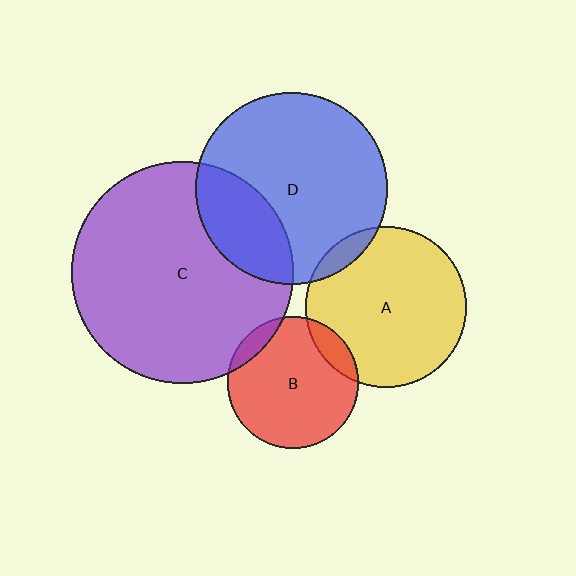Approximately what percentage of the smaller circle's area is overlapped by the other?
Approximately 10%.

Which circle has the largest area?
Circle C (purple).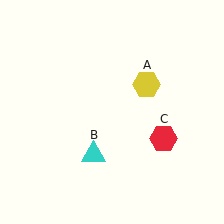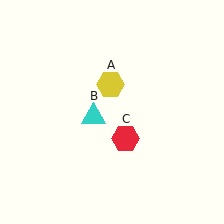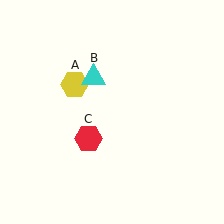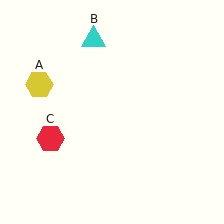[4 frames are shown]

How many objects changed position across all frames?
3 objects changed position: yellow hexagon (object A), cyan triangle (object B), red hexagon (object C).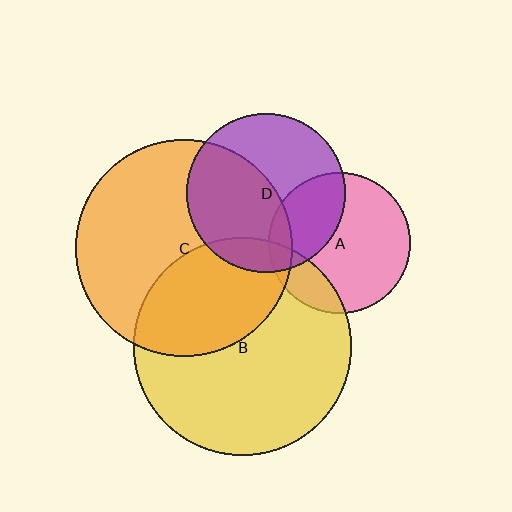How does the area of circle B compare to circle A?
Approximately 2.4 times.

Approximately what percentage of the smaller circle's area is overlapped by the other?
Approximately 10%.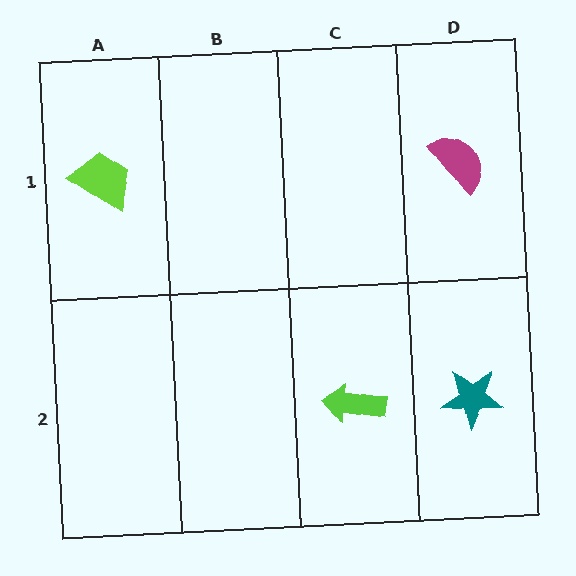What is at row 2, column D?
A teal star.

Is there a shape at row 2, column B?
No, that cell is empty.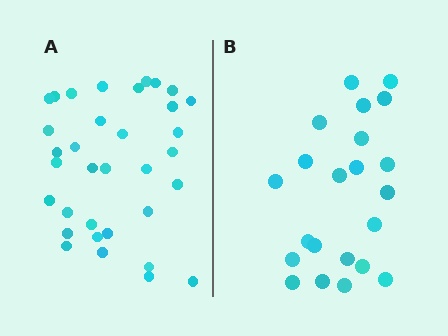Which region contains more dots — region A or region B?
Region A (the left region) has more dots.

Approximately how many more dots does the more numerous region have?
Region A has roughly 12 or so more dots than region B.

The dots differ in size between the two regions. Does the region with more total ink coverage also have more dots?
No. Region B has more total ink coverage because its dots are larger, but region A actually contains more individual dots. Total area can be misleading — the number of items is what matters here.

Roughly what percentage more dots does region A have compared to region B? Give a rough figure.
About 55% more.